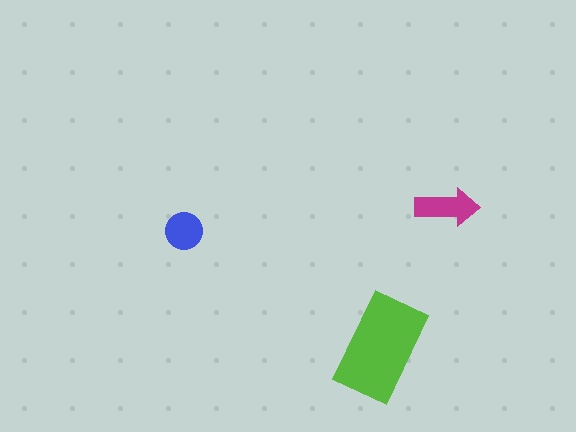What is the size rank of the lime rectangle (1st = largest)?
1st.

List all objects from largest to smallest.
The lime rectangle, the magenta arrow, the blue circle.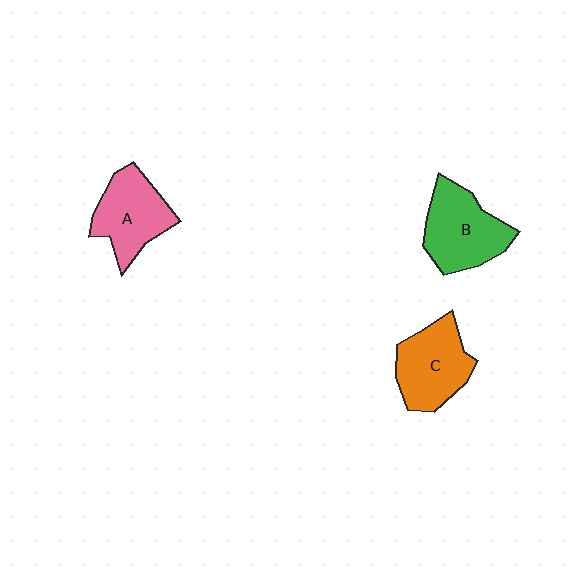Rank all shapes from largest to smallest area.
From largest to smallest: B (green), C (orange), A (pink).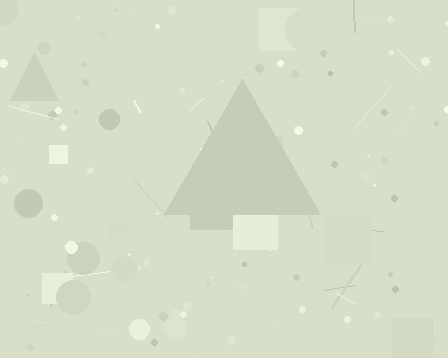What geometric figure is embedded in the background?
A triangle is embedded in the background.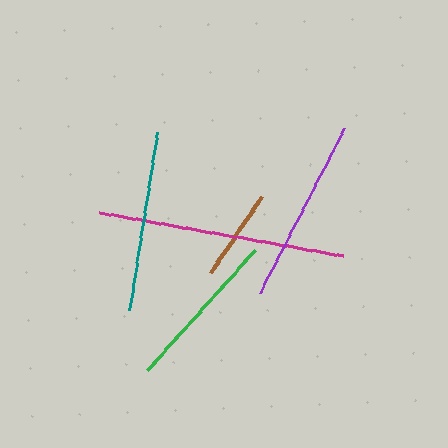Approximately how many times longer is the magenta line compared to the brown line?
The magenta line is approximately 2.7 times the length of the brown line.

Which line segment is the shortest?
The brown line is the shortest at approximately 92 pixels.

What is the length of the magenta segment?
The magenta segment is approximately 248 pixels long.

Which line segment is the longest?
The magenta line is the longest at approximately 248 pixels.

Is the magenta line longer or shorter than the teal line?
The magenta line is longer than the teal line.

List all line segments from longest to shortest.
From longest to shortest: magenta, purple, teal, green, brown.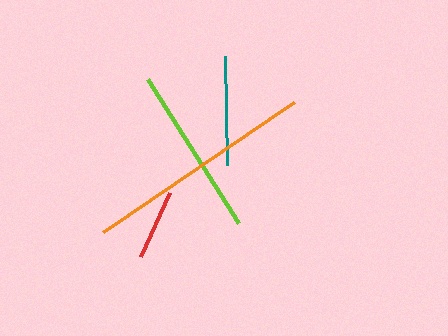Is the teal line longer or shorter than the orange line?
The orange line is longer than the teal line.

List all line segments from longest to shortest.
From longest to shortest: orange, lime, teal, red.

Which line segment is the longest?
The orange line is the longest at approximately 230 pixels.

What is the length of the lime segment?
The lime segment is approximately 170 pixels long.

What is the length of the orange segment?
The orange segment is approximately 230 pixels long.